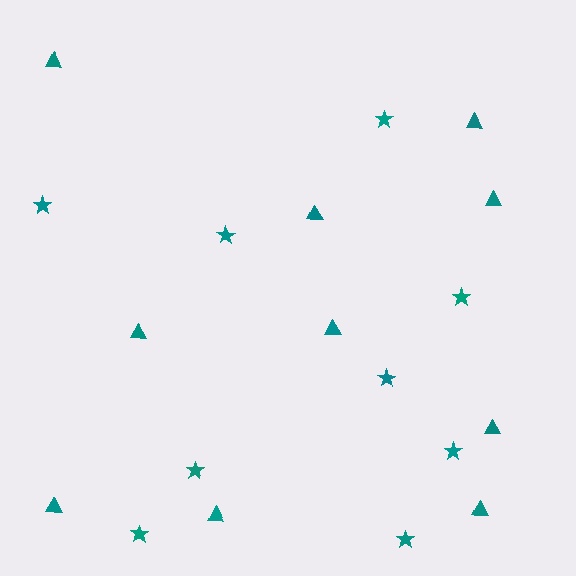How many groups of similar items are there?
There are 2 groups: one group of triangles (10) and one group of stars (9).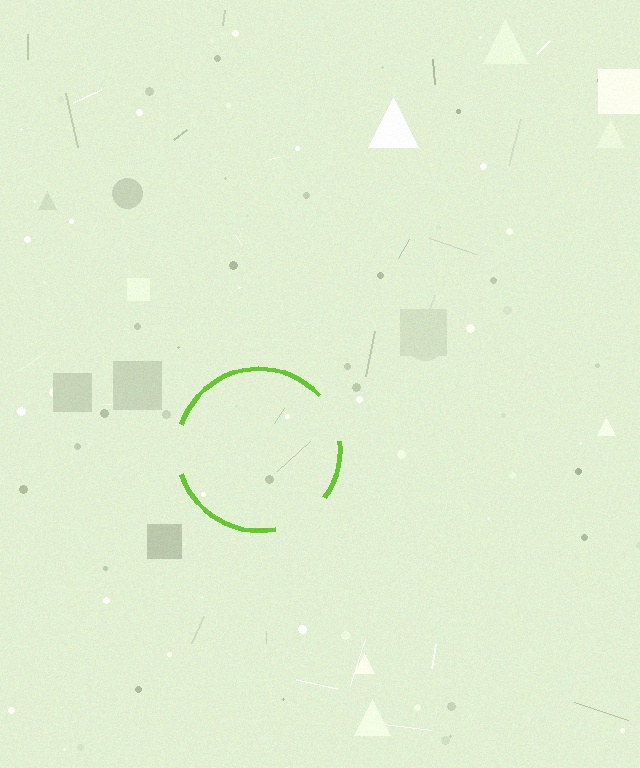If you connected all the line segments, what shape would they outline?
They would outline a circle.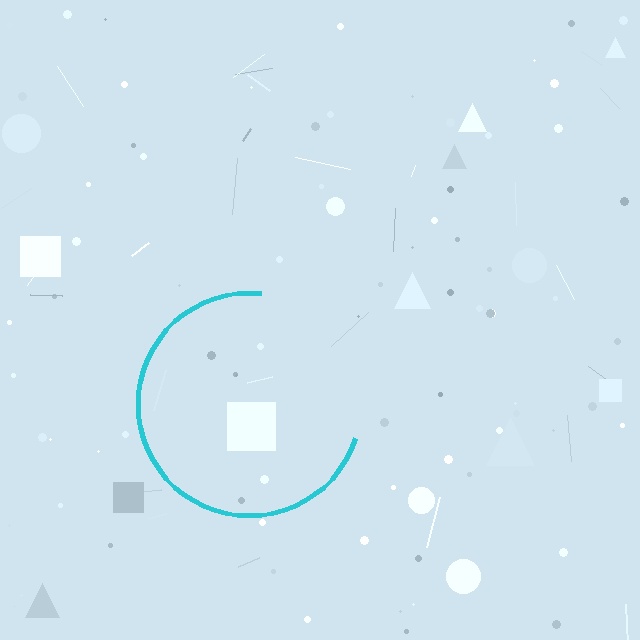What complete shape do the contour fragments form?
The contour fragments form a circle.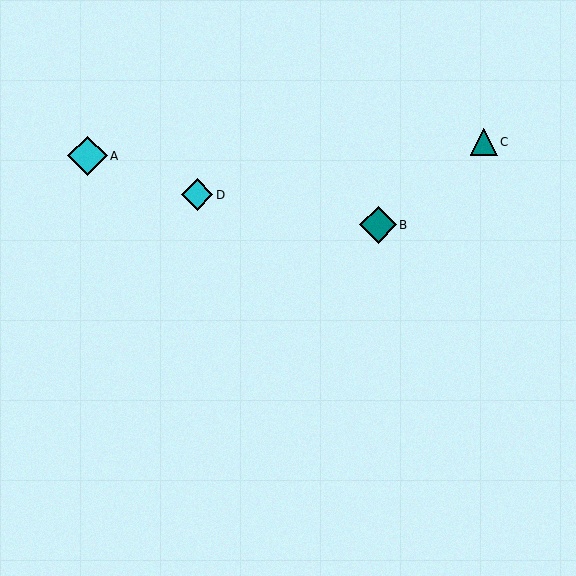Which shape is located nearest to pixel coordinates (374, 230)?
The teal diamond (labeled B) at (378, 225) is nearest to that location.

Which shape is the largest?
The cyan diamond (labeled A) is the largest.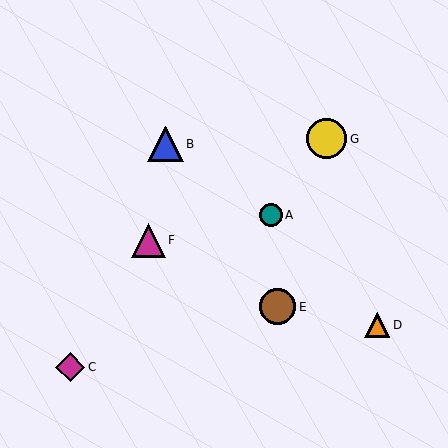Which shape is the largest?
The yellow circle (labeled G) is the largest.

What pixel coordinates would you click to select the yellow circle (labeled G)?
Click at (327, 139) to select the yellow circle G.